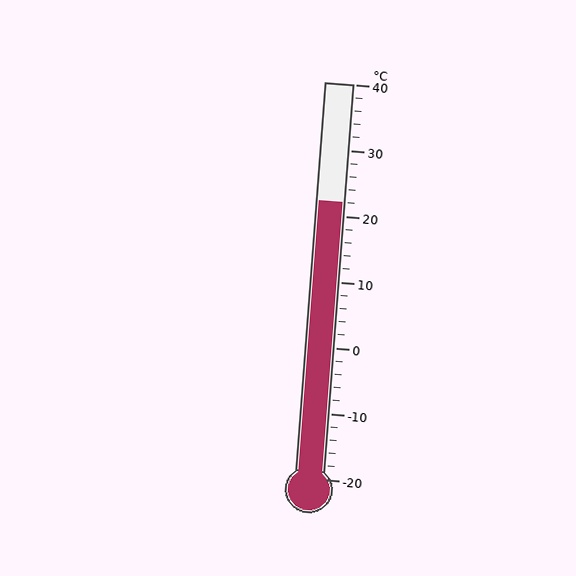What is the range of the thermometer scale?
The thermometer scale ranges from -20°C to 40°C.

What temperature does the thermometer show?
The thermometer shows approximately 22°C.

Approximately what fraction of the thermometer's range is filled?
The thermometer is filled to approximately 70% of its range.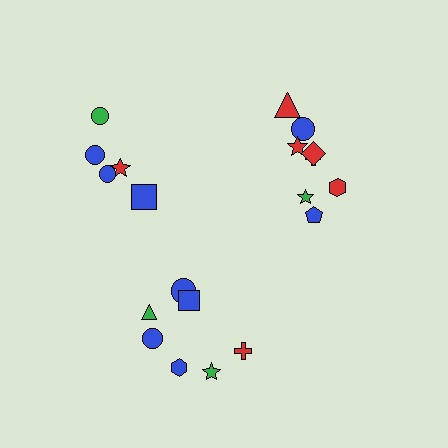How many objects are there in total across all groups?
There are 20 objects.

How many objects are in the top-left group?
There are 5 objects.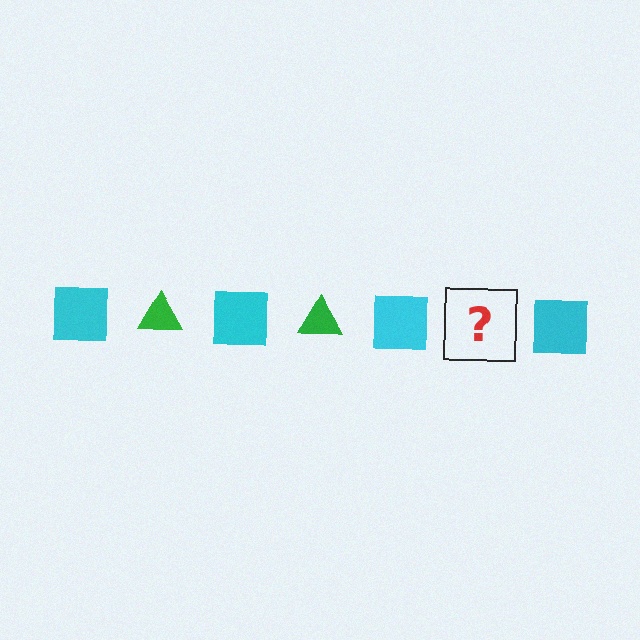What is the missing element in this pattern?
The missing element is a green triangle.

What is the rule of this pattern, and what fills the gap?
The rule is that the pattern alternates between cyan square and green triangle. The gap should be filled with a green triangle.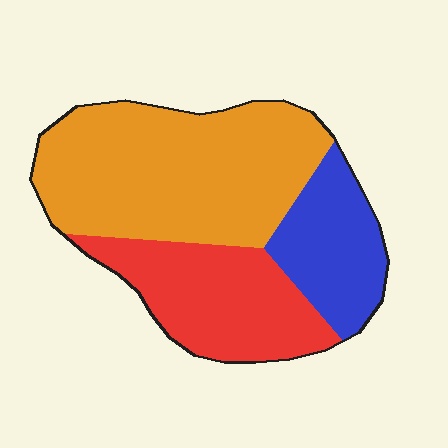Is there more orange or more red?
Orange.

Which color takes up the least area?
Blue, at roughly 20%.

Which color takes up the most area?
Orange, at roughly 50%.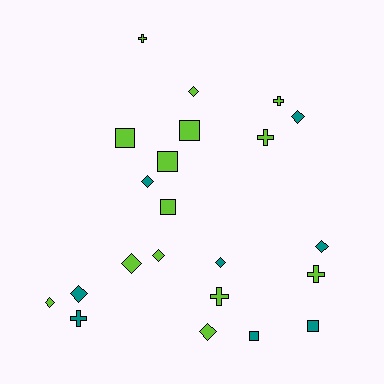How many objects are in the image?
There are 22 objects.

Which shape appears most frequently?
Diamond, with 10 objects.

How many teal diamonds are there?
There are 5 teal diamonds.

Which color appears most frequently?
Lime, with 14 objects.